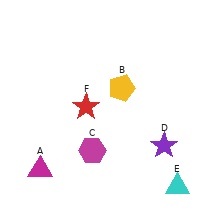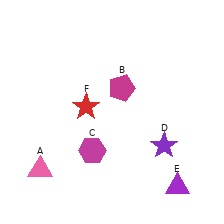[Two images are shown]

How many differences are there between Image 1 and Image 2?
There are 3 differences between the two images.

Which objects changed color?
A changed from magenta to pink. B changed from yellow to magenta. E changed from cyan to purple.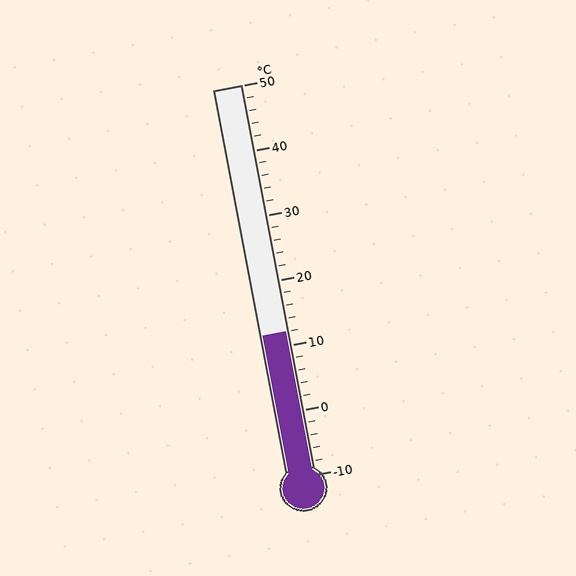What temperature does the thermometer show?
The thermometer shows approximately 12°C.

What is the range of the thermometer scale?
The thermometer scale ranges from -10°C to 50°C.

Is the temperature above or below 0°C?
The temperature is above 0°C.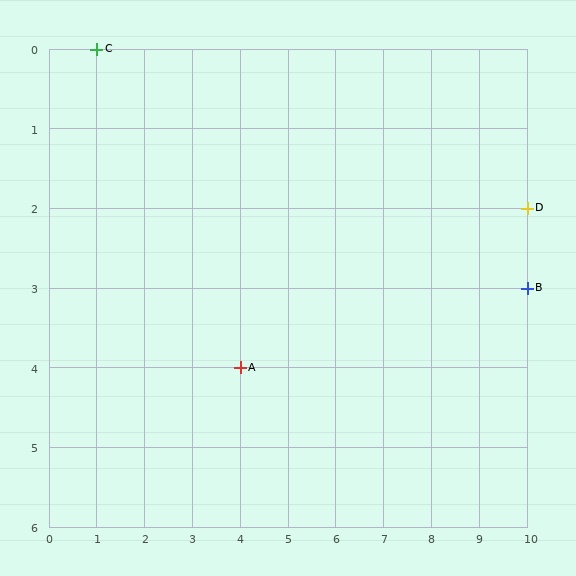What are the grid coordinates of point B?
Point B is at grid coordinates (10, 3).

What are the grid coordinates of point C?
Point C is at grid coordinates (1, 0).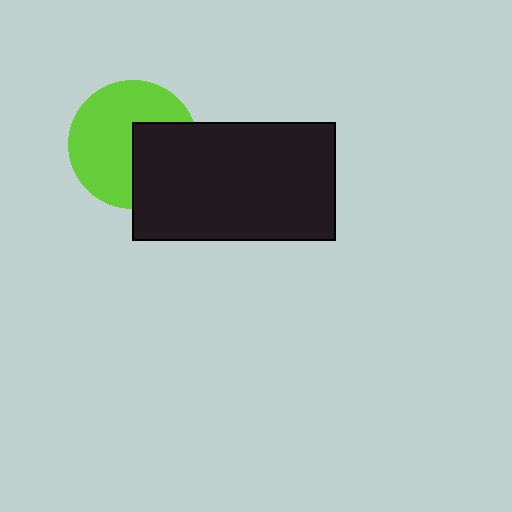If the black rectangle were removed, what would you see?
You would see the complete lime circle.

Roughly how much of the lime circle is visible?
About half of it is visible (roughly 63%).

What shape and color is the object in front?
The object in front is a black rectangle.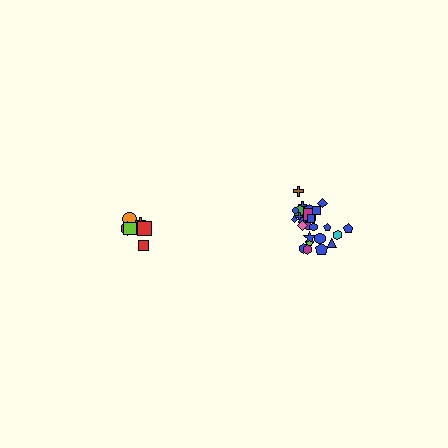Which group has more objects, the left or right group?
The right group.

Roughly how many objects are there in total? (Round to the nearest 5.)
Roughly 30 objects in total.